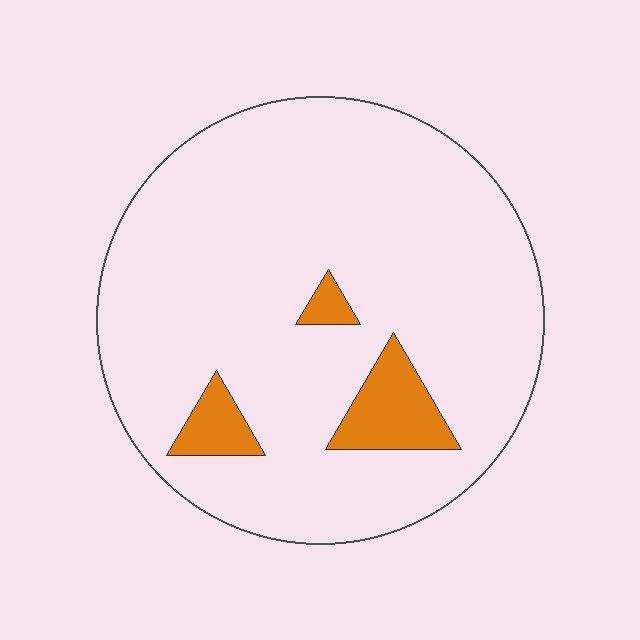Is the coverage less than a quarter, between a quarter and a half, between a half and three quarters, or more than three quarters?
Less than a quarter.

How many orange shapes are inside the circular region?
3.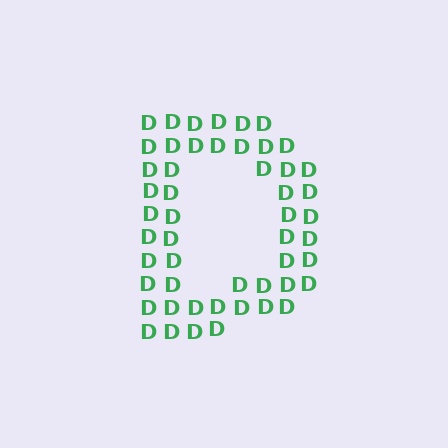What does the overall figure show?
The overall figure shows the letter D.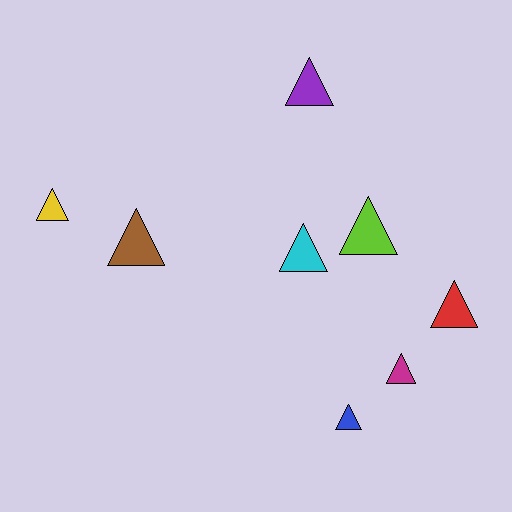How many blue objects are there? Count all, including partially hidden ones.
There is 1 blue object.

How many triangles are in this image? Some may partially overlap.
There are 8 triangles.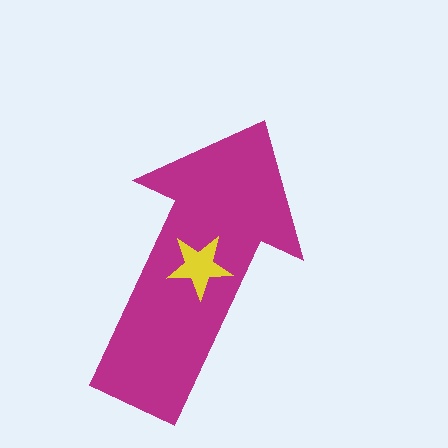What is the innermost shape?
The yellow star.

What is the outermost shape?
The magenta arrow.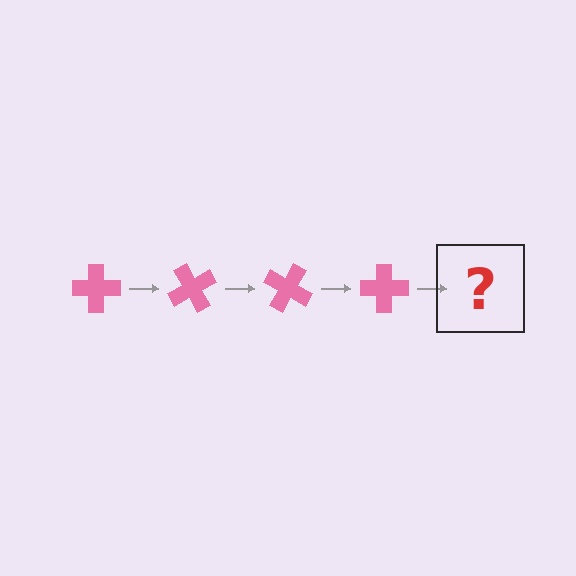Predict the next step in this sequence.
The next step is a pink cross rotated 240 degrees.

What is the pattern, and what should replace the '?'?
The pattern is that the cross rotates 60 degrees each step. The '?' should be a pink cross rotated 240 degrees.